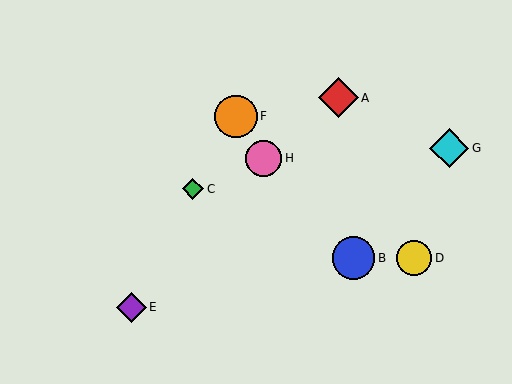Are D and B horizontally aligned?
Yes, both are at y≈258.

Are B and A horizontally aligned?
No, B is at y≈258 and A is at y≈98.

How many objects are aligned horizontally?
2 objects (B, D) are aligned horizontally.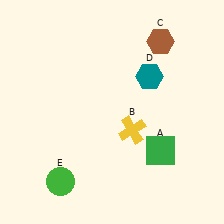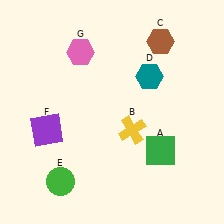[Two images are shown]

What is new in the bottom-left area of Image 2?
A purple square (F) was added in the bottom-left area of Image 2.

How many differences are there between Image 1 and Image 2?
There are 2 differences between the two images.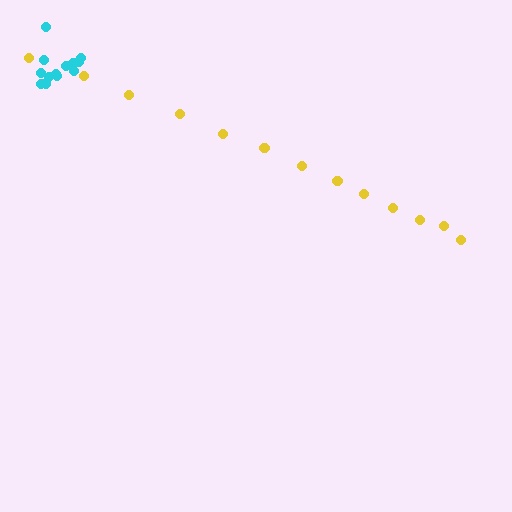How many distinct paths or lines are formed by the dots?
There are 2 distinct paths.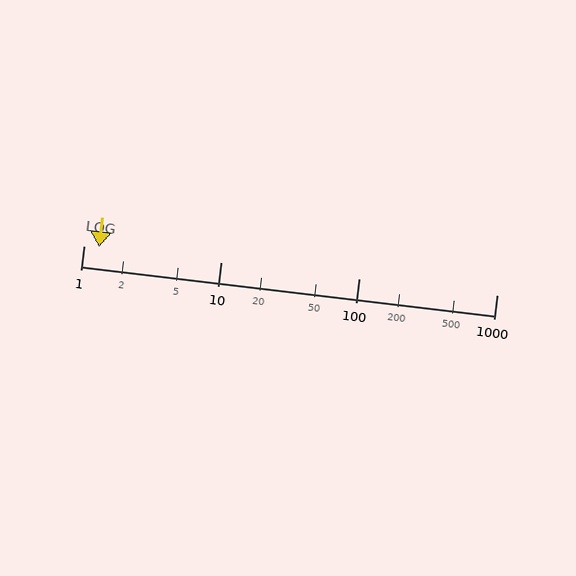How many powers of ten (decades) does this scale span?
The scale spans 3 decades, from 1 to 1000.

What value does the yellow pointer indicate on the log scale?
The pointer indicates approximately 1.3.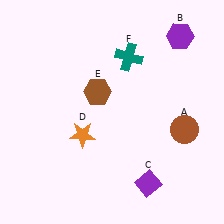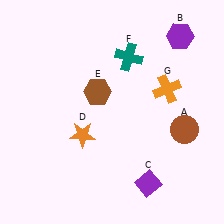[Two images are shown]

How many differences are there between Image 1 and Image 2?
There is 1 difference between the two images.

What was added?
An orange cross (G) was added in Image 2.